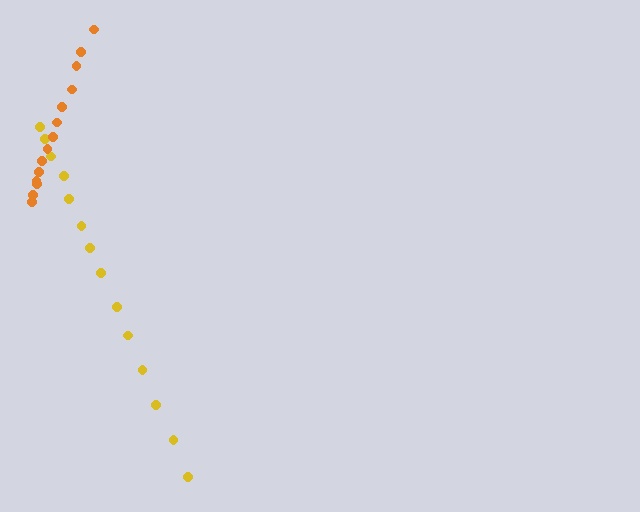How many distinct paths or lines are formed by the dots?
There are 2 distinct paths.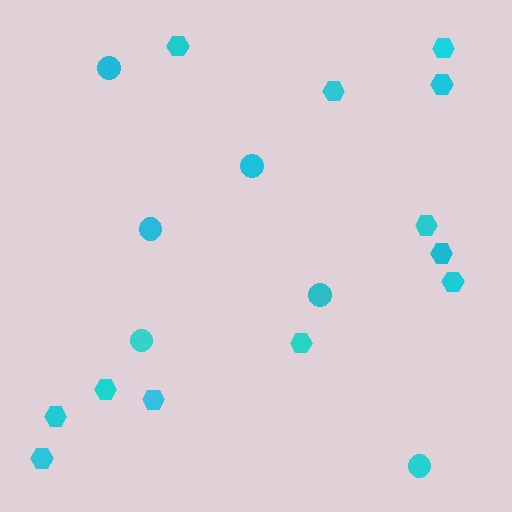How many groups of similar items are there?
There are 2 groups: one group of circles (6) and one group of hexagons (12).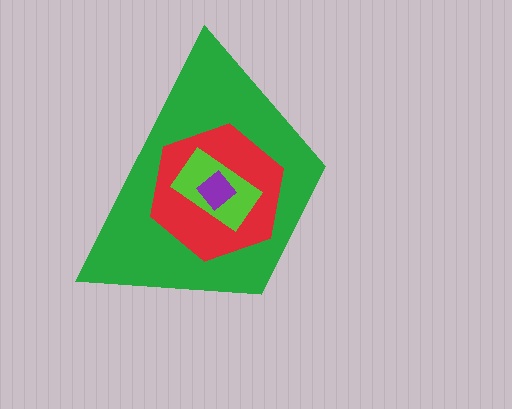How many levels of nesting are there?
4.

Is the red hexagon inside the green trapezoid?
Yes.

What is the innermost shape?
The purple diamond.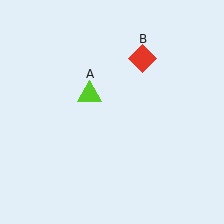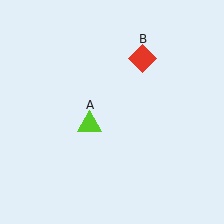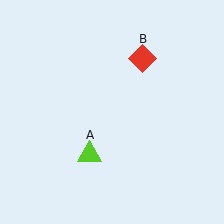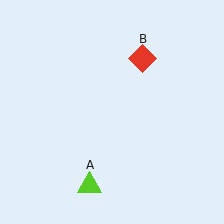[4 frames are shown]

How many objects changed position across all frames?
1 object changed position: lime triangle (object A).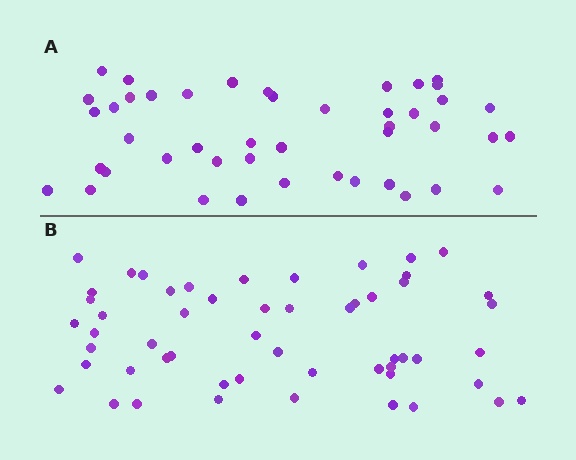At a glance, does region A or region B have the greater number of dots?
Region B (the bottom region) has more dots.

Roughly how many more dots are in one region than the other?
Region B has roughly 8 or so more dots than region A.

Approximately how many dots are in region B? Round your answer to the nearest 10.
About 50 dots. (The exact count is 54, which rounds to 50.)